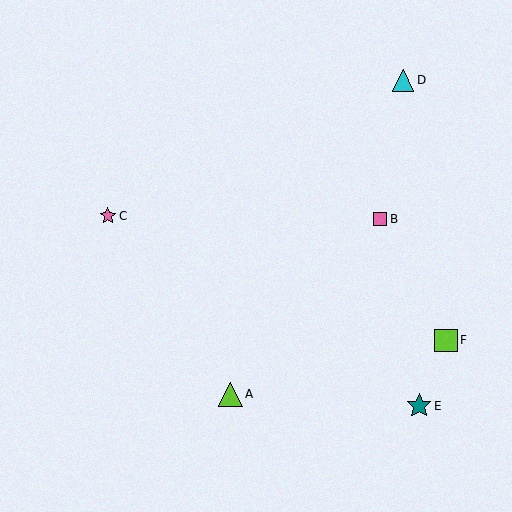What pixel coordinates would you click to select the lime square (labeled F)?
Click at (446, 340) to select the lime square F.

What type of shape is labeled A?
Shape A is a lime triangle.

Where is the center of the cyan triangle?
The center of the cyan triangle is at (403, 80).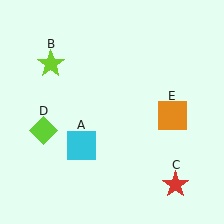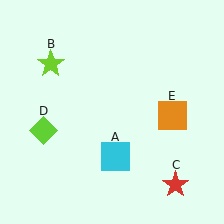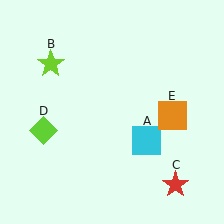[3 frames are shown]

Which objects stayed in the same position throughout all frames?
Lime star (object B) and red star (object C) and lime diamond (object D) and orange square (object E) remained stationary.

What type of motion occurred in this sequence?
The cyan square (object A) rotated counterclockwise around the center of the scene.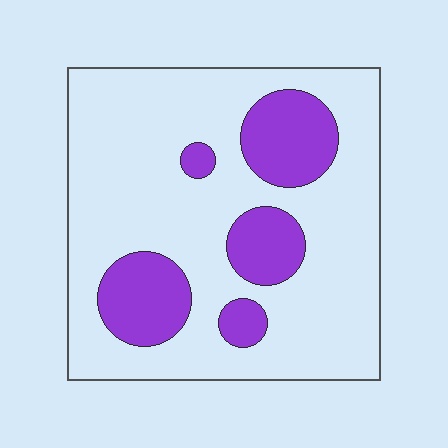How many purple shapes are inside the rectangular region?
5.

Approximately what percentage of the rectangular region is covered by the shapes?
Approximately 25%.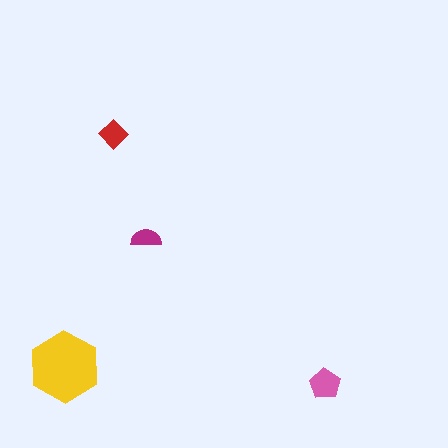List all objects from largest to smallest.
The yellow hexagon, the pink pentagon, the red diamond, the magenta semicircle.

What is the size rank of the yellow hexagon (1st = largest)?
1st.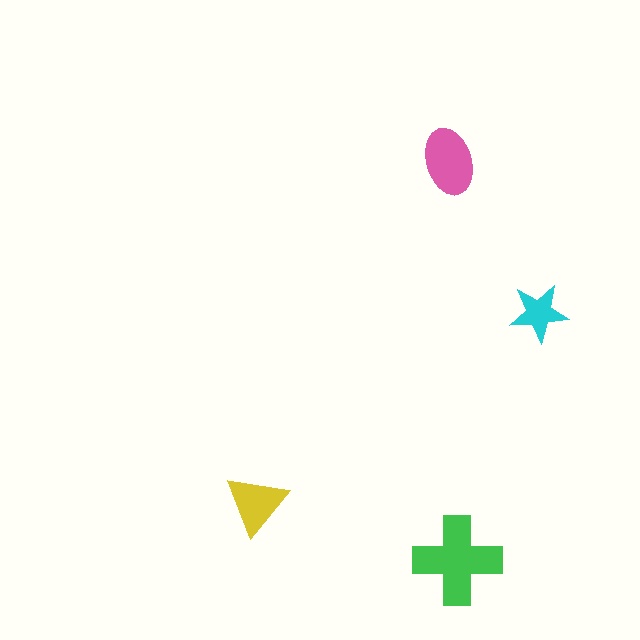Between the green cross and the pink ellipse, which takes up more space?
The green cross.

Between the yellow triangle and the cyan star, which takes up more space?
The yellow triangle.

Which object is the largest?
The green cross.